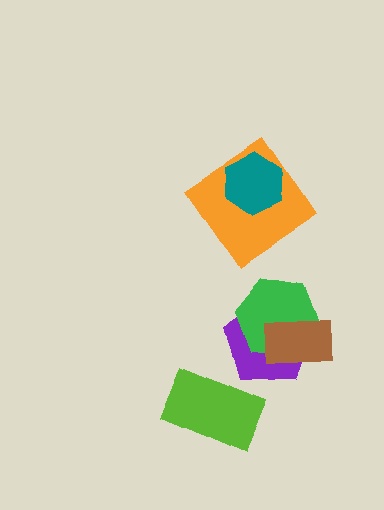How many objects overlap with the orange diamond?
1 object overlaps with the orange diamond.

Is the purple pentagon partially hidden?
Yes, it is partially covered by another shape.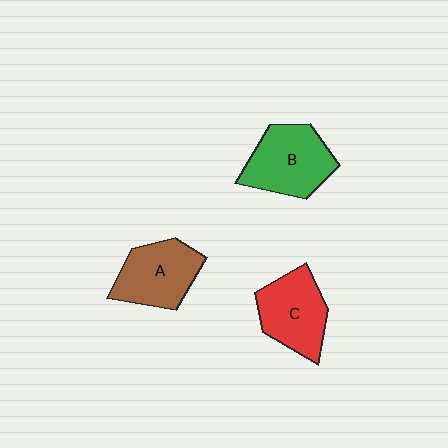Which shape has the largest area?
Shape B (green).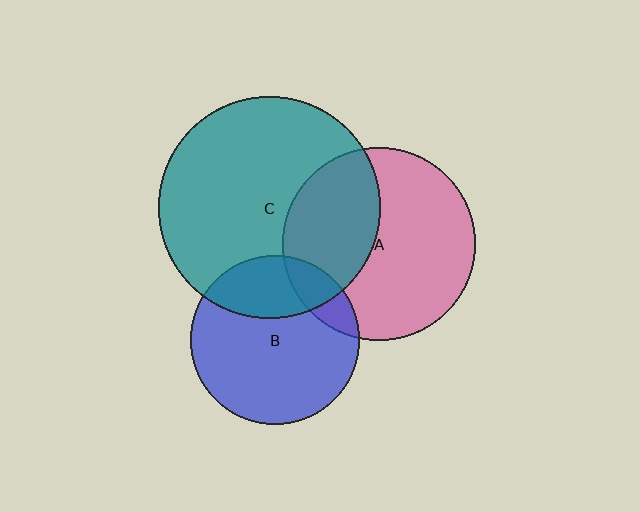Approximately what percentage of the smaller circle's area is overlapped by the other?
Approximately 40%.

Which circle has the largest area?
Circle C (teal).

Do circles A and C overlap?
Yes.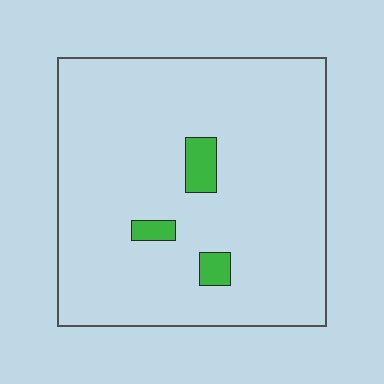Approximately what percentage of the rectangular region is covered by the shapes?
Approximately 5%.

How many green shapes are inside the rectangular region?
3.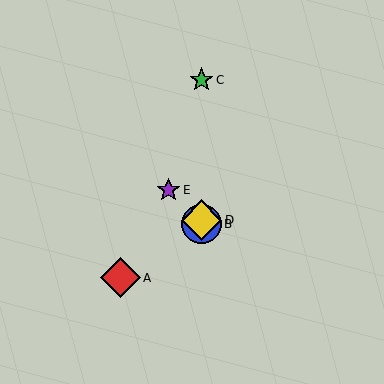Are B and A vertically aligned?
No, B is at x≈201 and A is at x≈120.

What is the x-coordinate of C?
Object C is at x≈201.